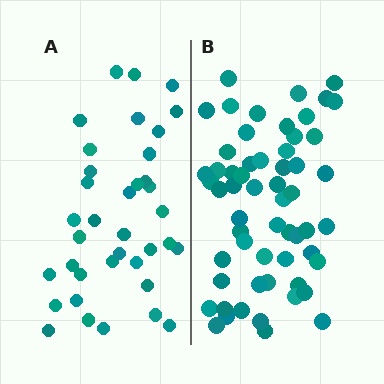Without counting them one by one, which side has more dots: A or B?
Region B (the right region) has more dots.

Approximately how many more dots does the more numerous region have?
Region B has approximately 20 more dots than region A.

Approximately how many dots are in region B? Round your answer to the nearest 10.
About 60 dots. (The exact count is 58, which rounds to 60.)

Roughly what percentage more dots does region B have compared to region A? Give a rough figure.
About 55% more.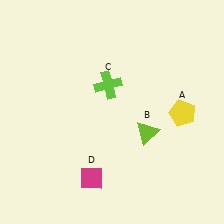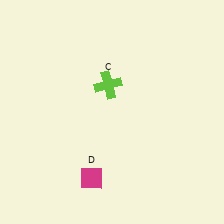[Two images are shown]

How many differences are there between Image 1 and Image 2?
There are 2 differences between the two images.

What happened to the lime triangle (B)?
The lime triangle (B) was removed in Image 2. It was in the bottom-right area of Image 1.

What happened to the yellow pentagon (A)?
The yellow pentagon (A) was removed in Image 2. It was in the bottom-right area of Image 1.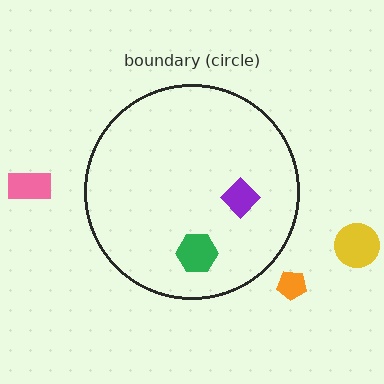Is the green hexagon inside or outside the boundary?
Inside.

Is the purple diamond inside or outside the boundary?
Inside.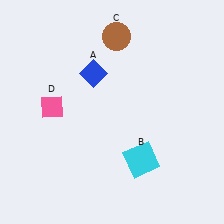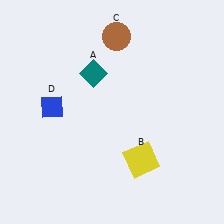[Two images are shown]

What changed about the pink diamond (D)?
In Image 1, D is pink. In Image 2, it changed to blue.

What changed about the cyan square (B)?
In Image 1, B is cyan. In Image 2, it changed to yellow.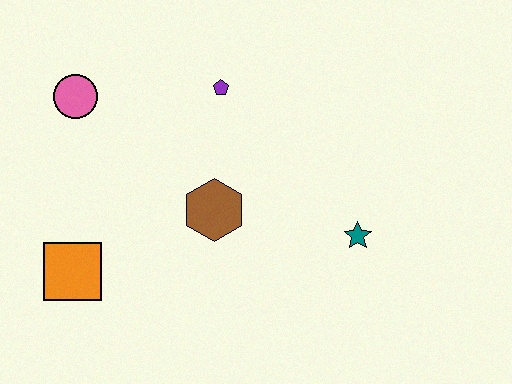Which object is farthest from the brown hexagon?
The pink circle is farthest from the brown hexagon.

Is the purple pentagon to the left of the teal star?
Yes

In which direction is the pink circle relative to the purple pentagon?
The pink circle is to the left of the purple pentagon.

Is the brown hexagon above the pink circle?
No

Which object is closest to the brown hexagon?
The purple pentagon is closest to the brown hexagon.